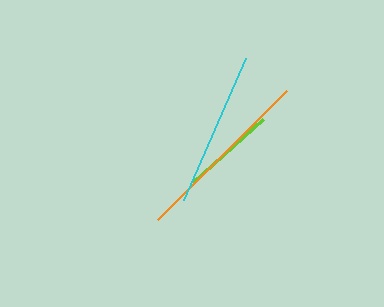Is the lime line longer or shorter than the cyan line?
The cyan line is longer than the lime line.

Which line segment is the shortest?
The lime line is the shortest at approximately 94 pixels.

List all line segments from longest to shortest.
From longest to shortest: orange, cyan, lime.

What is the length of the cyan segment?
The cyan segment is approximately 155 pixels long.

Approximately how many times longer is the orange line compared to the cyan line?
The orange line is approximately 1.2 times the length of the cyan line.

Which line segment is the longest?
The orange line is the longest at approximately 183 pixels.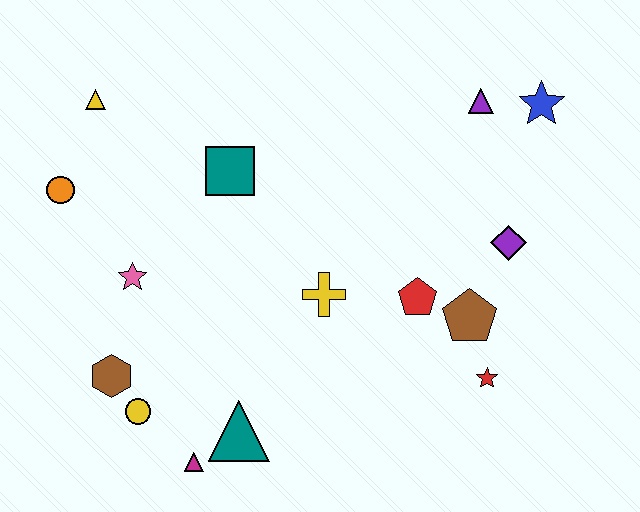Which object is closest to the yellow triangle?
The orange circle is closest to the yellow triangle.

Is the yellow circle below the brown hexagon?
Yes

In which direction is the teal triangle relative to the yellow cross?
The teal triangle is below the yellow cross.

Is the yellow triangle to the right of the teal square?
No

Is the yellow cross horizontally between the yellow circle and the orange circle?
No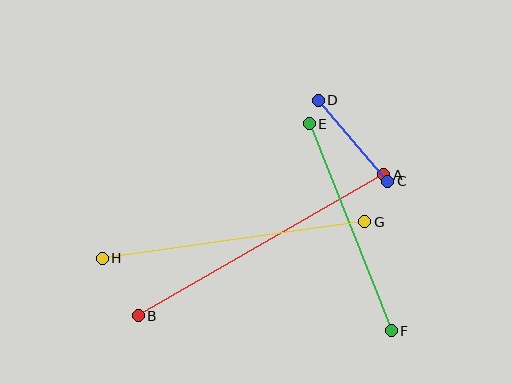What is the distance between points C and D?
The distance is approximately 107 pixels.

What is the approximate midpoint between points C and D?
The midpoint is at approximately (353, 141) pixels.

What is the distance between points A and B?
The distance is approximately 283 pixels.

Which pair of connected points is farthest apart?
Points A and B are farthest apart.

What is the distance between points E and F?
The distance is approximately 223 pixels.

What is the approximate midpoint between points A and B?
The midpoint is at approximately (261, 245) pixels.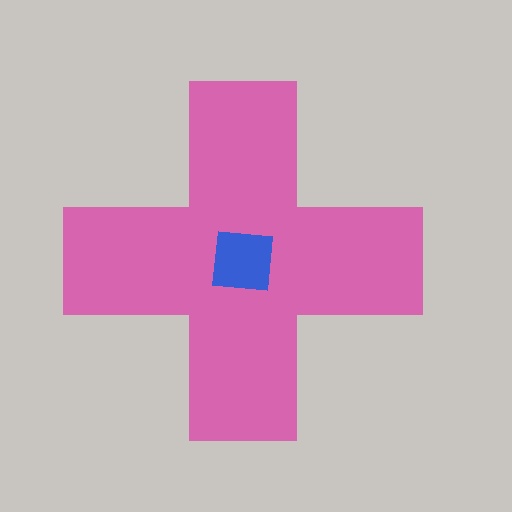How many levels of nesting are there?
2.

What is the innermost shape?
The blue square.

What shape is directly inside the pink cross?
The blue square.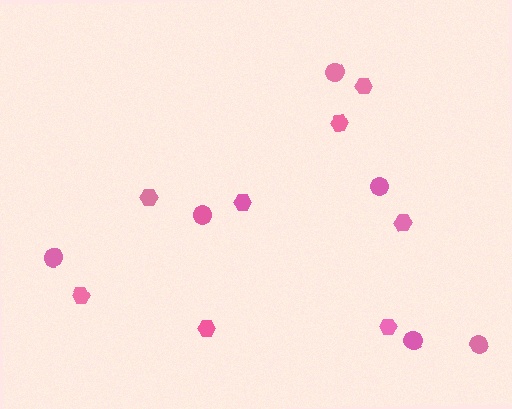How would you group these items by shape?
There are 2 groups: one group of hexagons (8) and one group of circles (6).